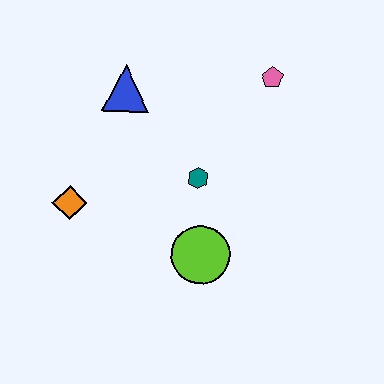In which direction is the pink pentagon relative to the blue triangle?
The pink pentagon is to the right of the blue triangle.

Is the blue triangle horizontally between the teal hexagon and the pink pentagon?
No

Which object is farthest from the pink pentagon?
The orange diamond is farthest from the pink pentagon.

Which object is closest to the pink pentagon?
The teal hexagon is closest to the pink pentagon.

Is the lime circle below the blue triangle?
Yes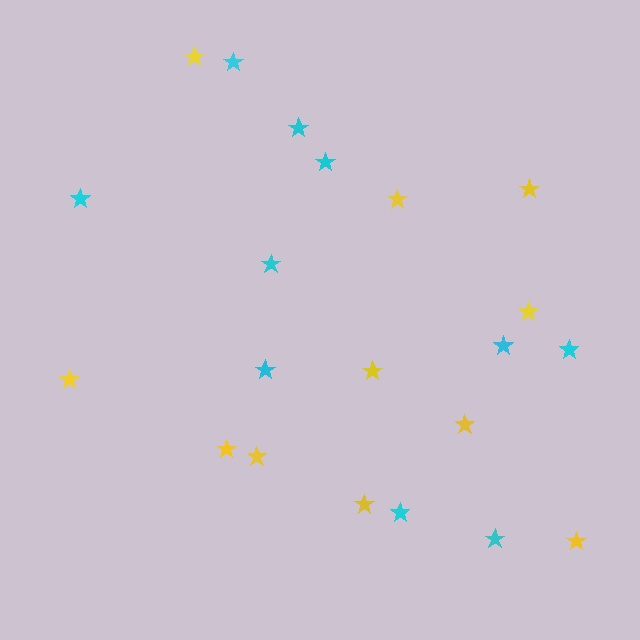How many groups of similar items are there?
There are 2 groups: one group of yellow stars (11) and one group of cyan stars (10).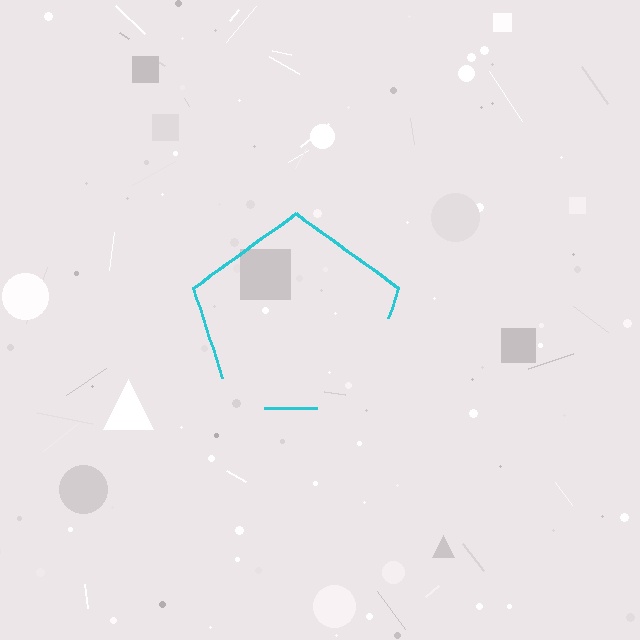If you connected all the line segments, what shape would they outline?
They would outline a pentagon.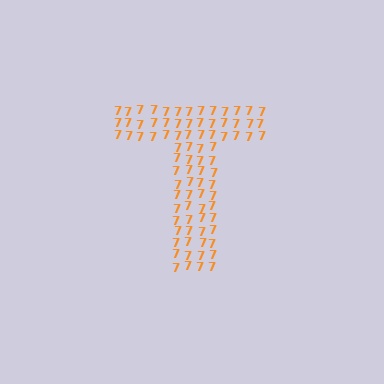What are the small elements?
The small elements are digit 7's.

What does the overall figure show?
The overall figure shows the letter T.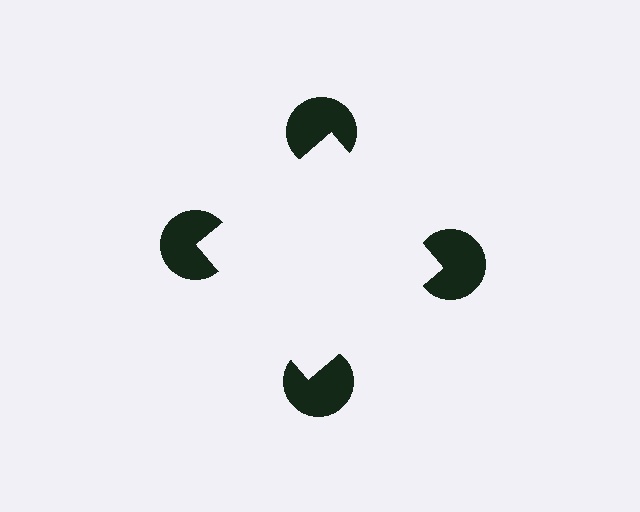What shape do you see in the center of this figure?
An illusory square — its edges are inferred from the aligned wedge cuts in the pac-man discs, not physically drawn.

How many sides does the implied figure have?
4 sides.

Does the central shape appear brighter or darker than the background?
It typically appears slightly brighter than the background, even though no actual brightness change is drawn.